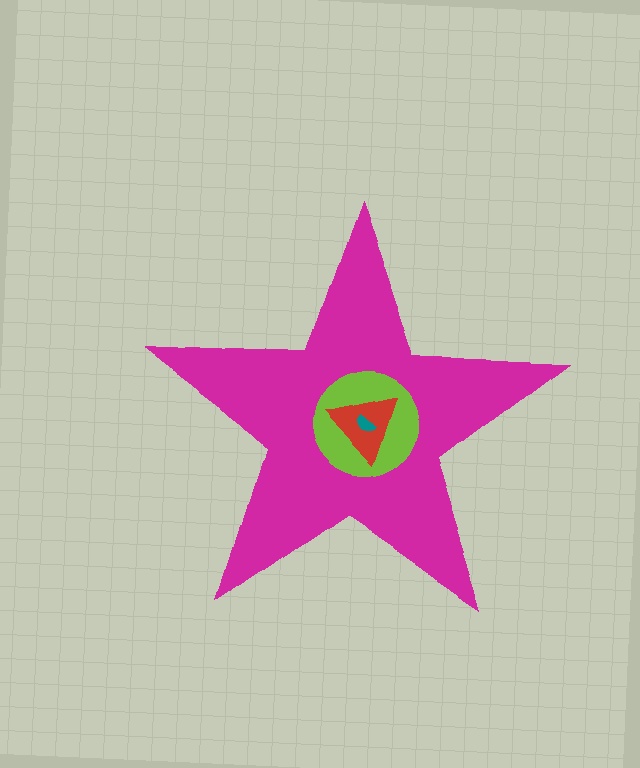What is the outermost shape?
The magenta star.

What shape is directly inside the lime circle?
The red triangle.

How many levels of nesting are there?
4.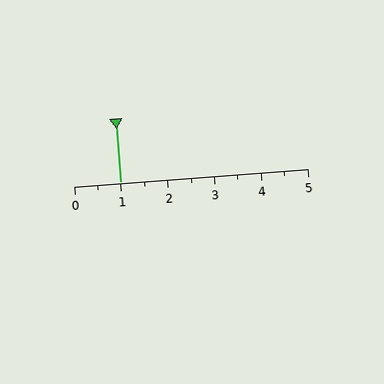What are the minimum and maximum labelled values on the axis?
The axis runs from 0 to 5.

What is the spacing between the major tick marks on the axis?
The major ticks are spaced 1 apart.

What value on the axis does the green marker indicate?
The marker indicates approximately 1.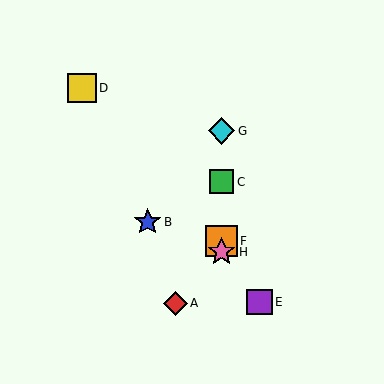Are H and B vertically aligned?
No, H is at x≈222 and B is at x≈148.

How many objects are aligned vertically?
4 objects (C, F, G, H) are aligned vertically.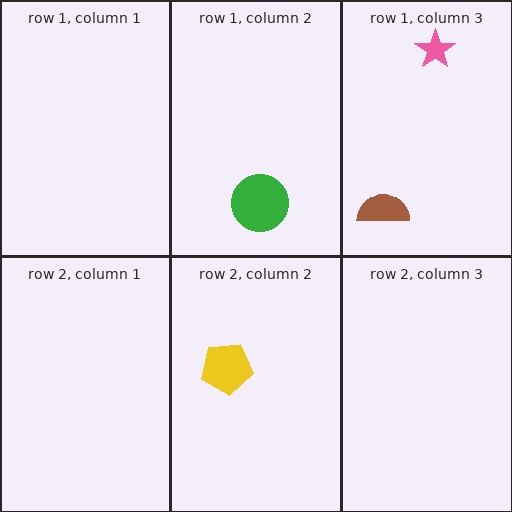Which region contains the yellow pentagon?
The row 2, column 2 region.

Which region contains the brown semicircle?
The row 1, column 3 region.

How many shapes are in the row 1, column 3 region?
2.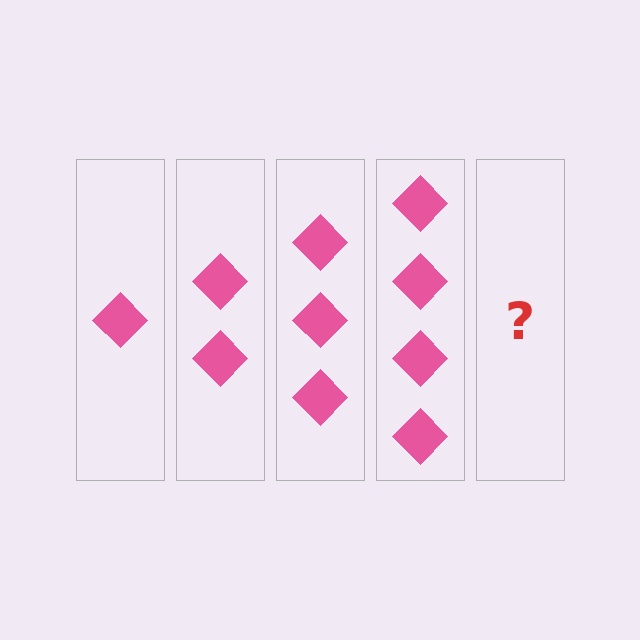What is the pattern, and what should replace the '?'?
The pattern is that each step adds one more diamond. The '?' should be 5 diamonds.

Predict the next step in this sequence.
The next step is 5 diamonds.